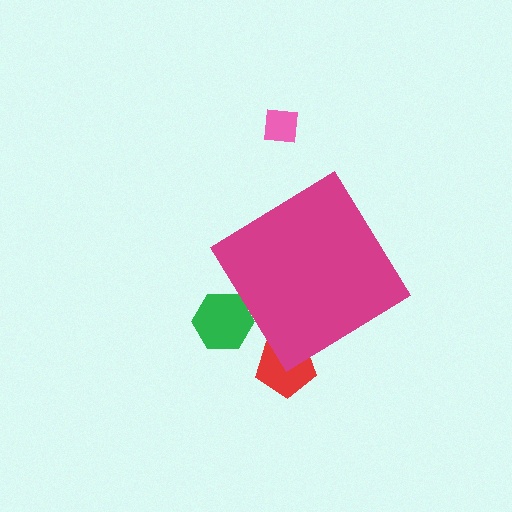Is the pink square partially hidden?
No, the pink square is fully visible.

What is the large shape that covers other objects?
A magenta diamond.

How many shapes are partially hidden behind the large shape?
2 shapes are partially hidden.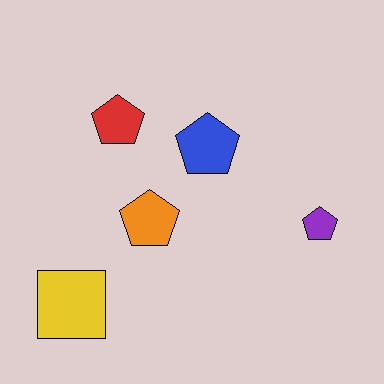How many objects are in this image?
There are 5 objects.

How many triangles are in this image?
There are no triangles.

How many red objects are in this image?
There is 1 red object.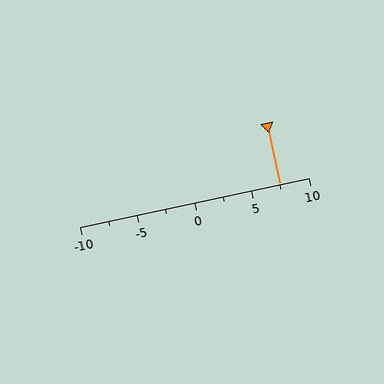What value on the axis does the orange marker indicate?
The marker indicates approximately 7.5.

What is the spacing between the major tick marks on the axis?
The major ticks are spaced 5 apart.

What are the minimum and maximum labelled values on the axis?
The axis runs from -10 to 10.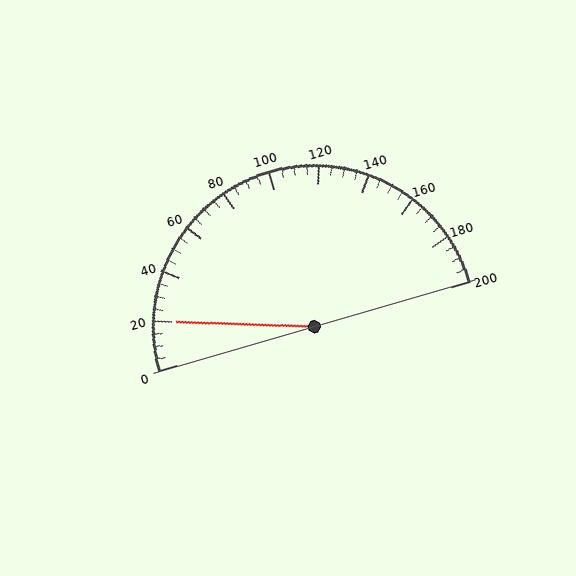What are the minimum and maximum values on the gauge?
The gauge ranges from 0 to 200.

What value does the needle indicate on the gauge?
The needle indicates approximately 20.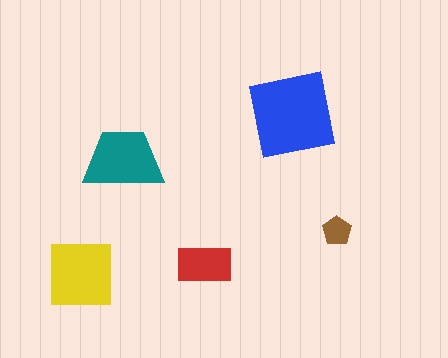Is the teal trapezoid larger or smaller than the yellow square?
Smaller.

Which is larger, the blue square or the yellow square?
The blue square.